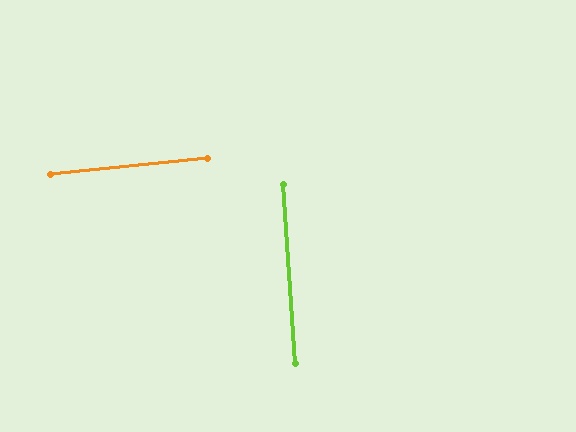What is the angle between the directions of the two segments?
Approximately 88 degrees.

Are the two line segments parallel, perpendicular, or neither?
Perpendicular — they meet at approximately 88°.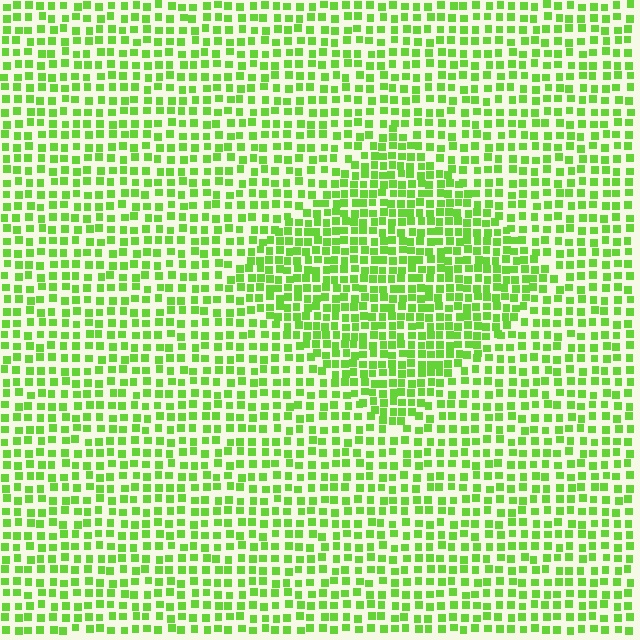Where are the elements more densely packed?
The elements are more densely packed inside the diamond boundary.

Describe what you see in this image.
The image contains small lime elements arranged at two different densities. A diamond-shaped region is visible where the elements are more densely packed than the surrounding area.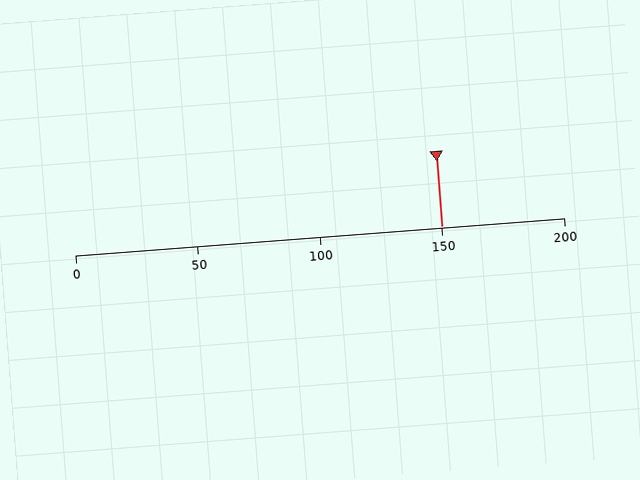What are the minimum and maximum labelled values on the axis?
The axis runs from 0 to 200.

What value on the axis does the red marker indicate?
The marker indicates approximately 150.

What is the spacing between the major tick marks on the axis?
The major ticks are spaced 50 apart.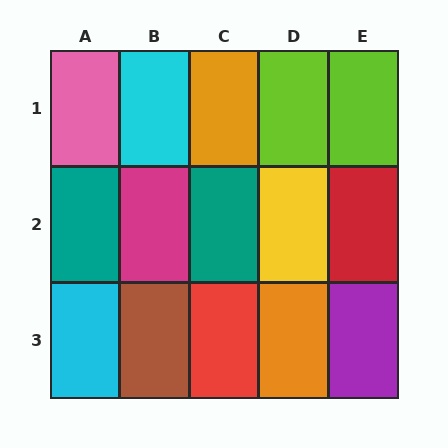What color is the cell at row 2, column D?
Yellow.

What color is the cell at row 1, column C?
Orange.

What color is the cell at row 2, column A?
Teal.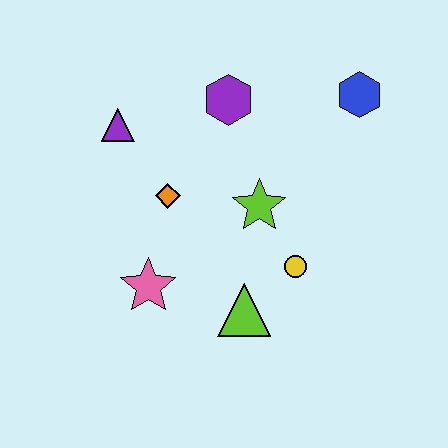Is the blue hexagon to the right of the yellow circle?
Yes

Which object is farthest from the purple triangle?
The blue hexagon is farthest from the purple triangle.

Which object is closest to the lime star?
The yellow circle is closest to the lime star.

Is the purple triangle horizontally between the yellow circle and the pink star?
No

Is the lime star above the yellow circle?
Yes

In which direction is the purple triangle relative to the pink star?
The purple triangle is above the pink star.